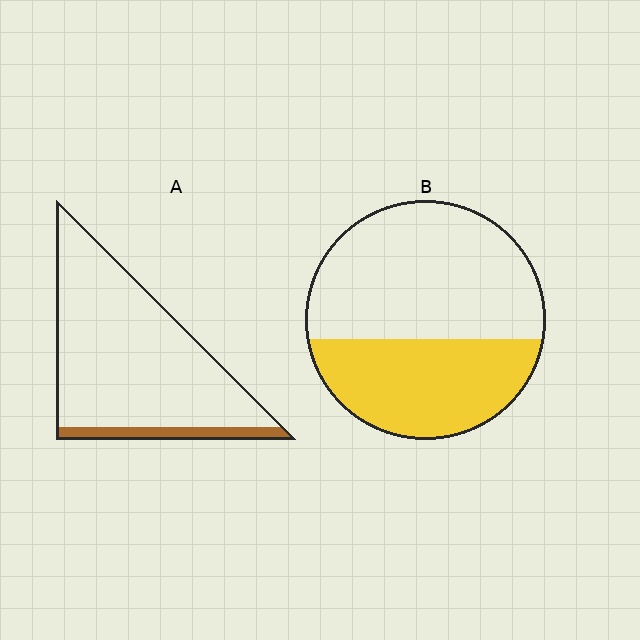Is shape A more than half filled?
No.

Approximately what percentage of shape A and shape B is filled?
A is approximately 10% and B is approximately 40%.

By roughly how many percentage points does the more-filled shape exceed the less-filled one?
By roughly 30 percentage points (B over A).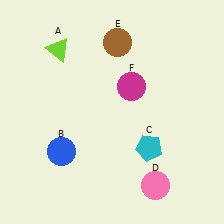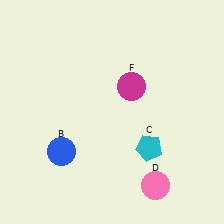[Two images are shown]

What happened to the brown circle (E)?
The brown circle (E) was removed in Image 2. It was in the top-right area of Image 1.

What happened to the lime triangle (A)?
The lime triangle (A) was removed in Image 2. It was in the top-left area of Image 1.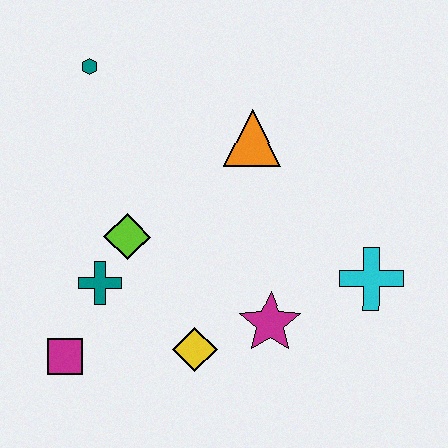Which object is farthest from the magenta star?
The teal hexagon is farthest from the magenta star.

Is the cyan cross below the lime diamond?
Yes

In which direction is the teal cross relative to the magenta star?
The teal cross is to the left of the magenta star.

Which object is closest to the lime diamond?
The teal cross is closest to the lime diamond.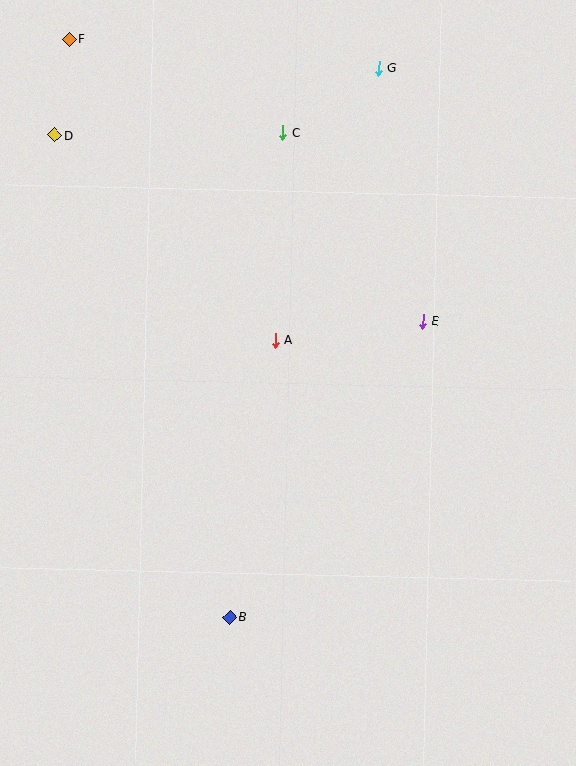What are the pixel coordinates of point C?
Point C is at (283, 133).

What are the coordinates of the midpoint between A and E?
The midpoint between A and E is at (349, 331).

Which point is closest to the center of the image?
Point A at (275, 340) is closest to the center.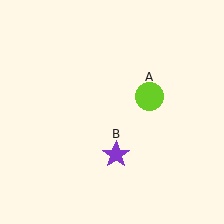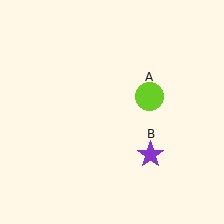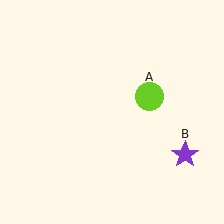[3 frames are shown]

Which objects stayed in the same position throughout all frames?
Lime circle (object A) remained stationary.